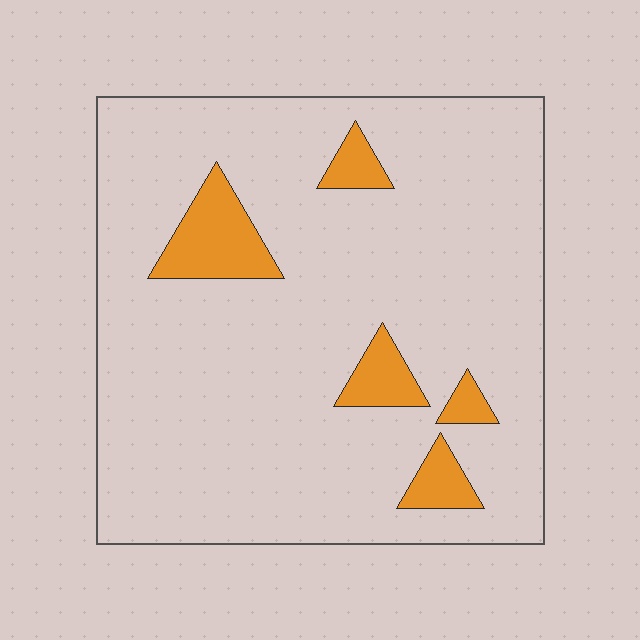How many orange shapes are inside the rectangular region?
5.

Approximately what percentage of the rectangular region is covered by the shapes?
Approximately 10%.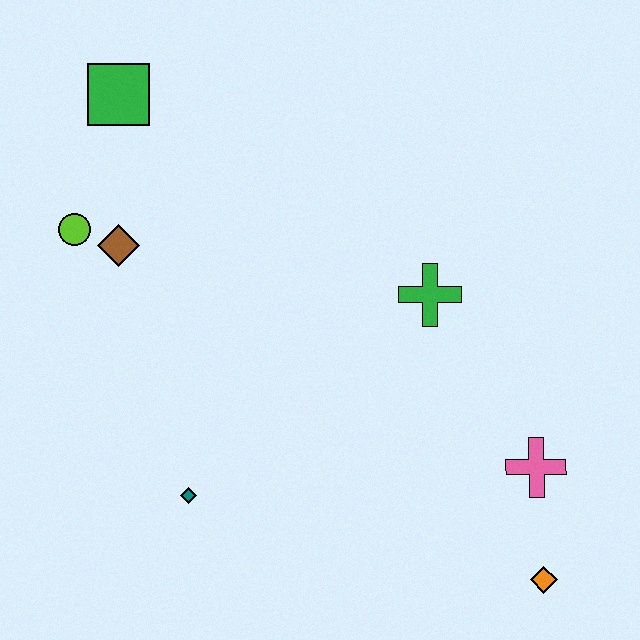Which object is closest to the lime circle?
The brown diamond is closest to the lime circle.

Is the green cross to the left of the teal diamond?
No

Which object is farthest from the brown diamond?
The orange diamond is farthest from the brown diamond.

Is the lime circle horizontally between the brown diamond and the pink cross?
No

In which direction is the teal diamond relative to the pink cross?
The teal diamond is to the left of the pink cross.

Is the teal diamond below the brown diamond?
Yes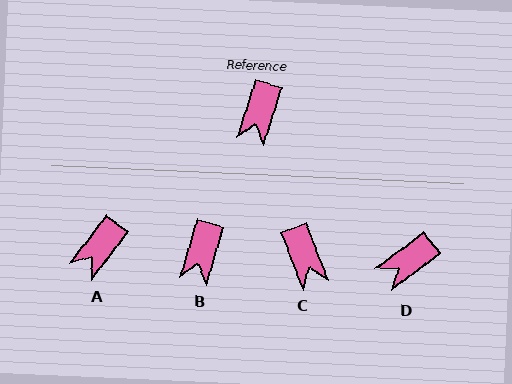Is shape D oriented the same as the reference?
No, it is off by about 36 degrees.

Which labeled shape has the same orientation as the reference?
B.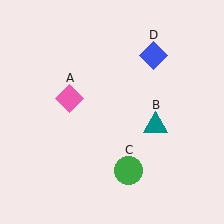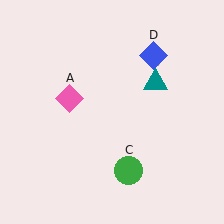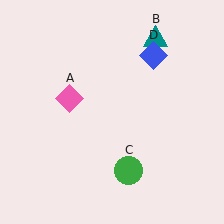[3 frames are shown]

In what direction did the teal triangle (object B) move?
The teal triangle (object B) moved up.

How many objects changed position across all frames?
1 object changed position: teal triangle (object B).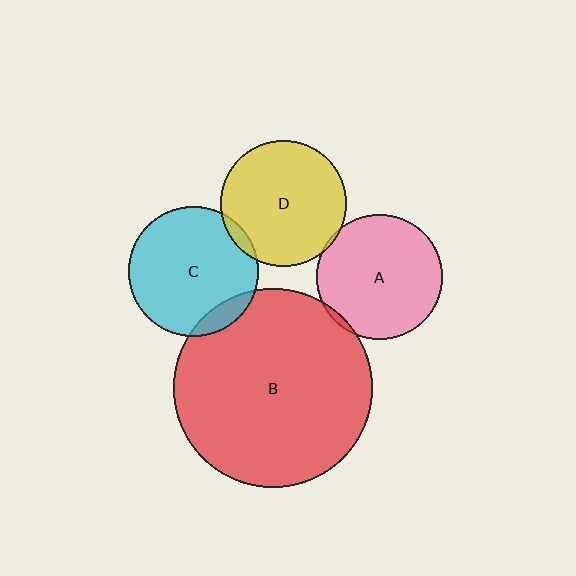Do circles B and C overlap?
Yes.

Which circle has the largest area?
Circle B (red).